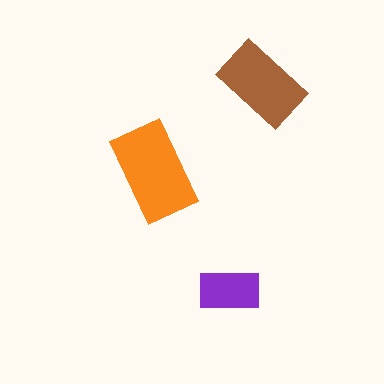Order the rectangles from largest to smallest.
the orange one, the brown one, the purple one.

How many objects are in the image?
There are 3 objects in the image.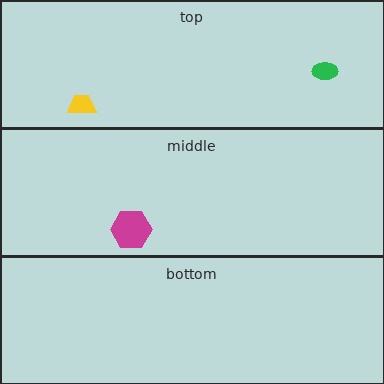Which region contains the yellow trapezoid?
The top region.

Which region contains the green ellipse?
The top region.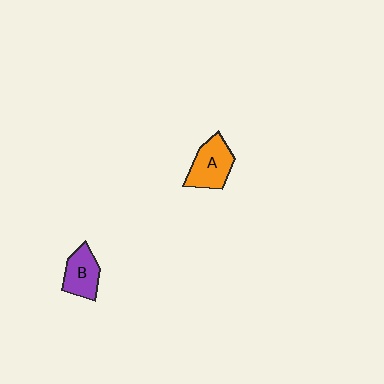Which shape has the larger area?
Shape A (orange).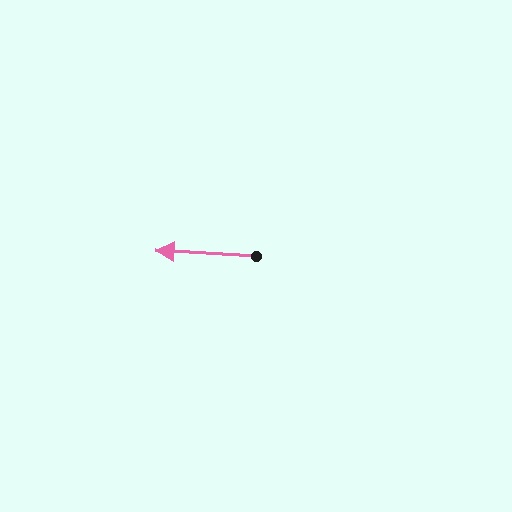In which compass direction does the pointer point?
West.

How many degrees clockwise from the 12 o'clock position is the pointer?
Approximately 273 degrees.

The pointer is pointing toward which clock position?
Roughly 9 o'clock.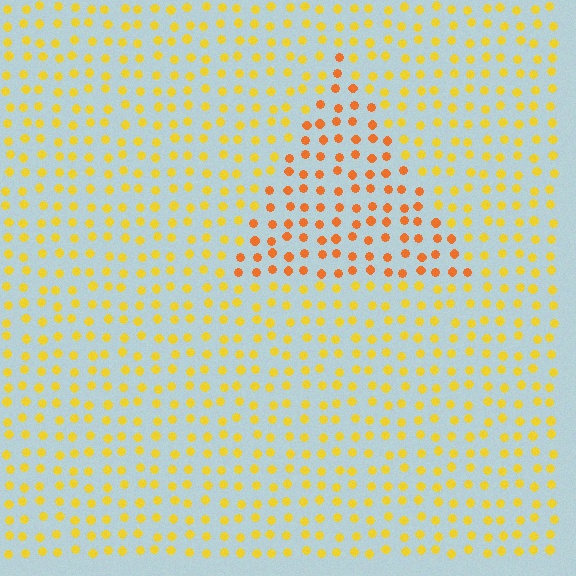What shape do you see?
I see a triangle.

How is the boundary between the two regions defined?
The boundary is defined purely by a slight shift in hue (about 30 degrees). Spacing, size, and orientation are identical on both sides.